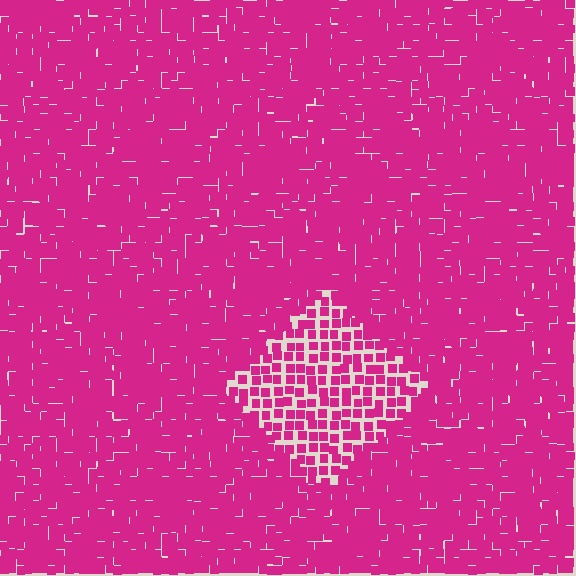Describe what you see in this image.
The image contains small magenta elements arranged at two different densities. A diamond-shaped region is visible where the elements are less densely packed than the surrounding area.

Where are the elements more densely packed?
The elements are more densely packed outside the diamond boundary.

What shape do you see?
I see a diamond.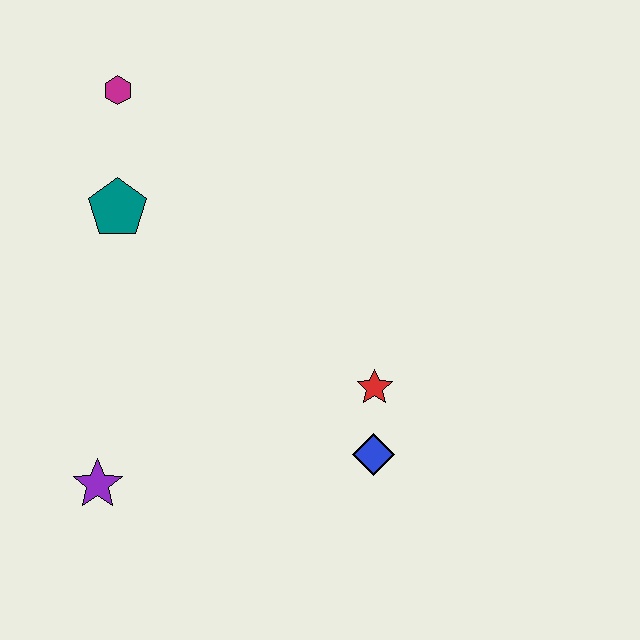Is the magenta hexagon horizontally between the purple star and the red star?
Yes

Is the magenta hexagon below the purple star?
No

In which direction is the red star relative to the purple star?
The red star is to the right of the purple star.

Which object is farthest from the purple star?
The magenta hexagon is farthest from the purple star.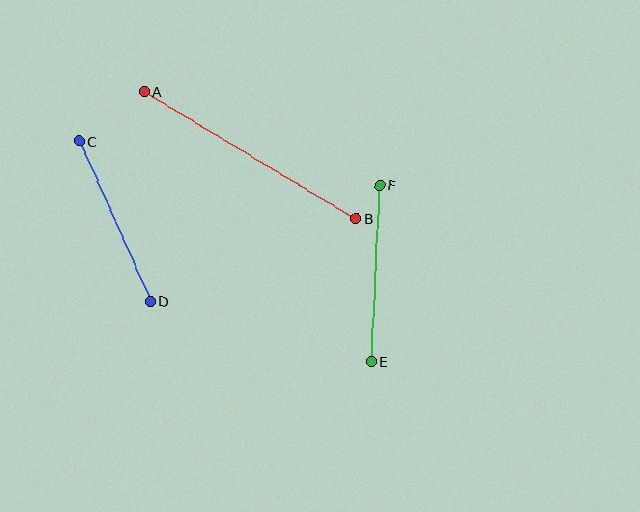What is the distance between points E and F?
The distance is approximately 176 pixels.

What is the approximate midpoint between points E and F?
The midpoint is at approximately (376, 274) pixels.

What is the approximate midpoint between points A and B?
The midpoint is at approximately (250, 155) pixels.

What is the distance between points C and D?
The distance is approximately 175 pixels.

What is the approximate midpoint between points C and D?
The midpoint is at approximately (115, 221) pixels.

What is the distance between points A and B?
The distance is approximately 247 pixels.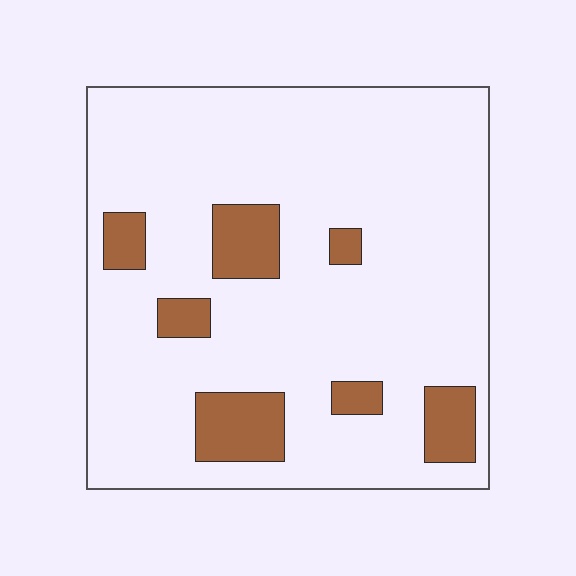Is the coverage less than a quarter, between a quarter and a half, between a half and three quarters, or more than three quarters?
Less than a quarter.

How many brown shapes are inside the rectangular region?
7.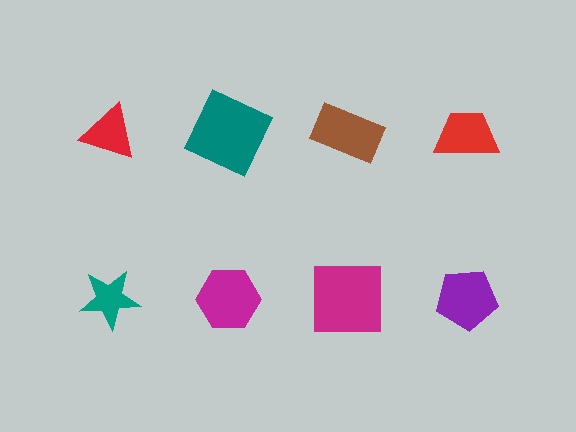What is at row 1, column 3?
A brown rectangle.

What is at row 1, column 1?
A red triangle.